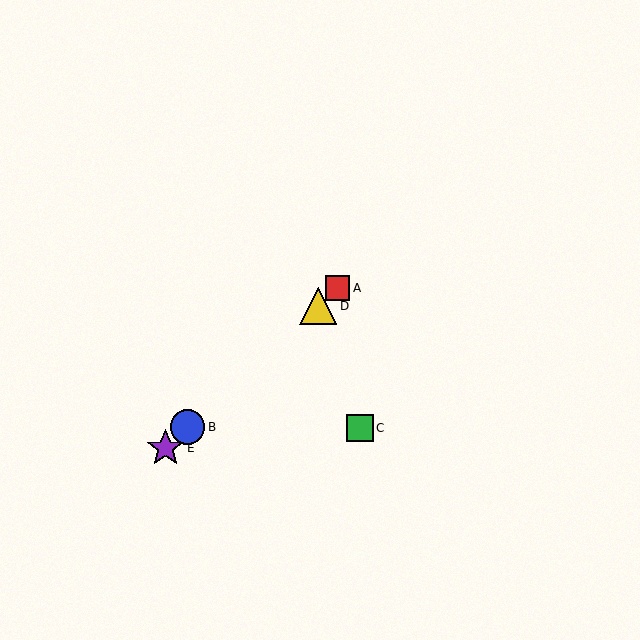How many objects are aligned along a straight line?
4 objects (A, B, D, E) are aligned along a straight line.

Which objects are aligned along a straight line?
Objects A, B, D, E are aligned along a straight line.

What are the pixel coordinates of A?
Object A is at (337, 288).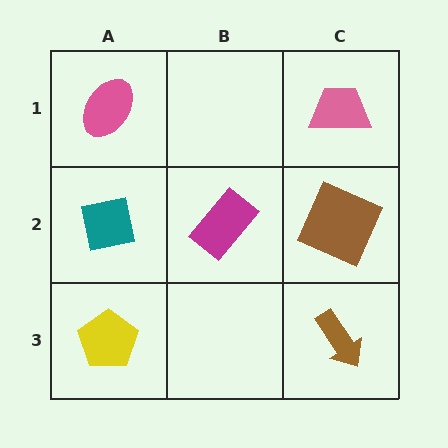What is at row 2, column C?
A brown square.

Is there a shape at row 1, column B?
No, that cell is empty.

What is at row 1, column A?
A pink ellipse.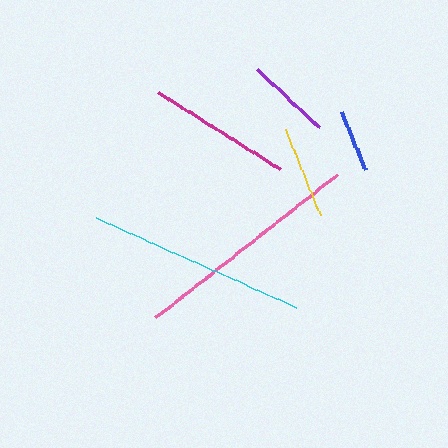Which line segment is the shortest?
The blue line is the shortest at approximately 63 pixels.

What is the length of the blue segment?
The blue segment is approximately 63 pixels long.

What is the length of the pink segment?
The pink segment is approximately 231 pixels long.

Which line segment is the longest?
The pink line is the longest at approximately 231 pixels.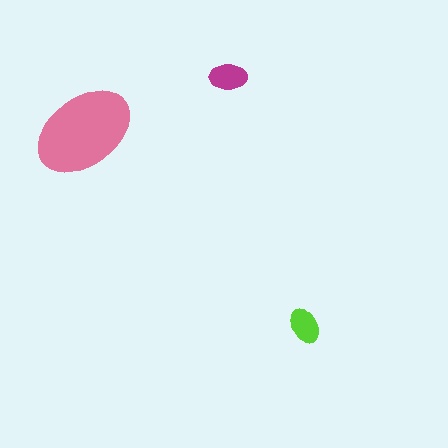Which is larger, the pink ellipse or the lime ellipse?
The pink one.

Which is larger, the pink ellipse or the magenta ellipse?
The pink one.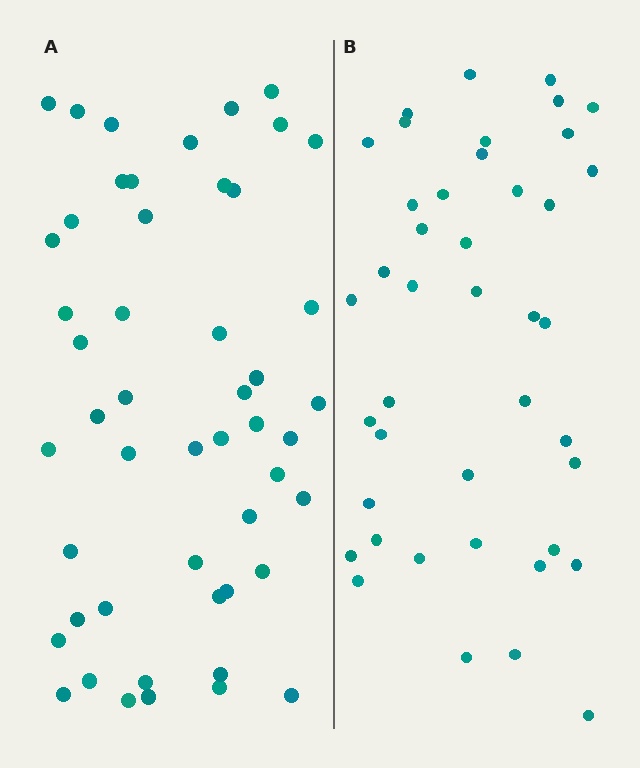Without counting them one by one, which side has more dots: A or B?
Region A (the left region) has more dots.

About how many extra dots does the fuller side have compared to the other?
Region A has roughly 8 or so more dots than region B.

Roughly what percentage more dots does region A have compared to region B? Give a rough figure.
About 20% more.